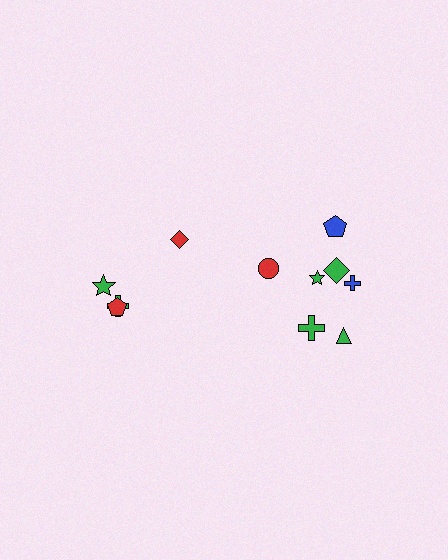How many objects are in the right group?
There are 7 objects.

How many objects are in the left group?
There are 4 objects.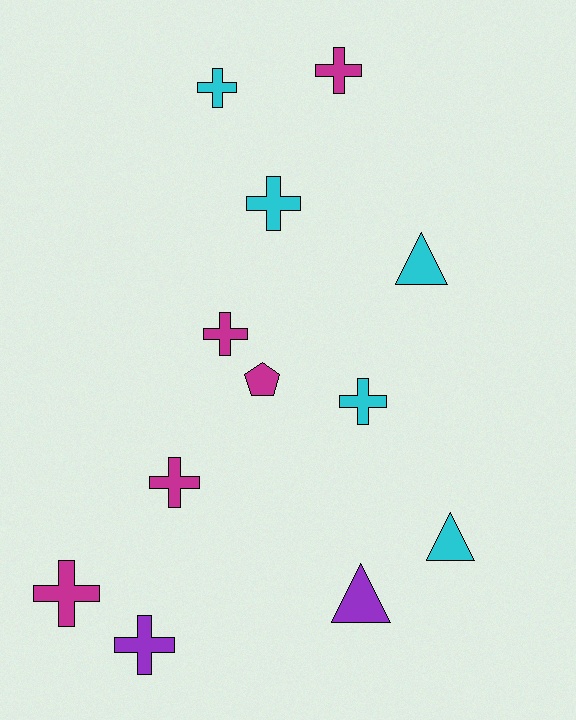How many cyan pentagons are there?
There are no cyan pentagons.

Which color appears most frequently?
Cyan, with 5 objects.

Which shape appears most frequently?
Cross, with 8 objects.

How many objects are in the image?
There are 12 objects.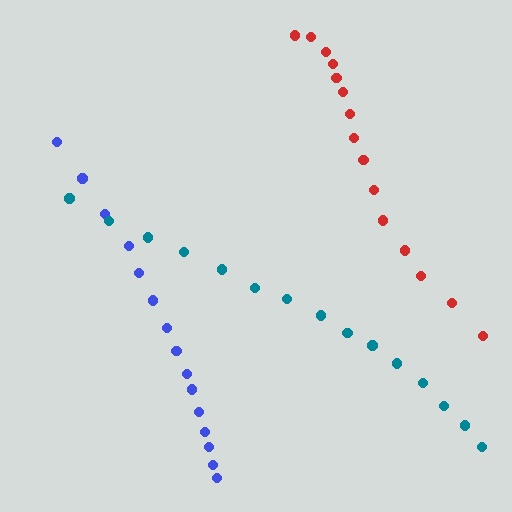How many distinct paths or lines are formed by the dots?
There are 3 distinct paths.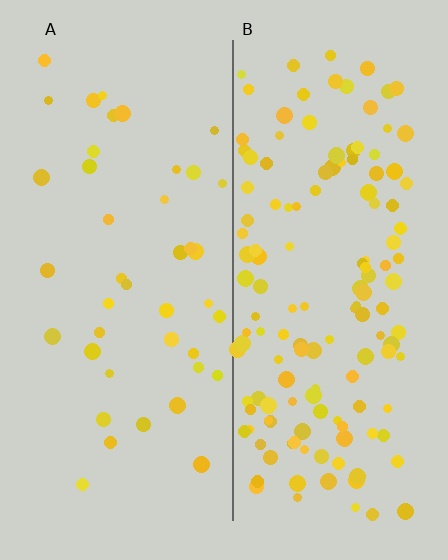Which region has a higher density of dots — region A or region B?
B (the right).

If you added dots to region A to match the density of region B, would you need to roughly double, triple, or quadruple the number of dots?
Approximately triple.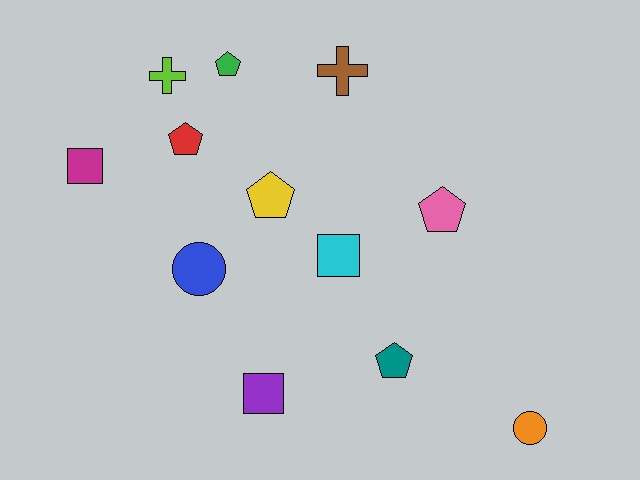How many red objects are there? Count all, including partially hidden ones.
There is 1 red object.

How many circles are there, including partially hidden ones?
There are 2 circles.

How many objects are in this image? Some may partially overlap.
There are 12 objects.